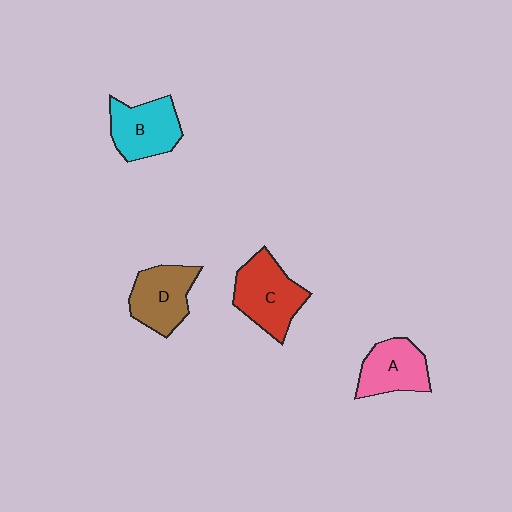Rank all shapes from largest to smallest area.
From largest to smallest: C (red), B (cyan), D (brown), A (pink).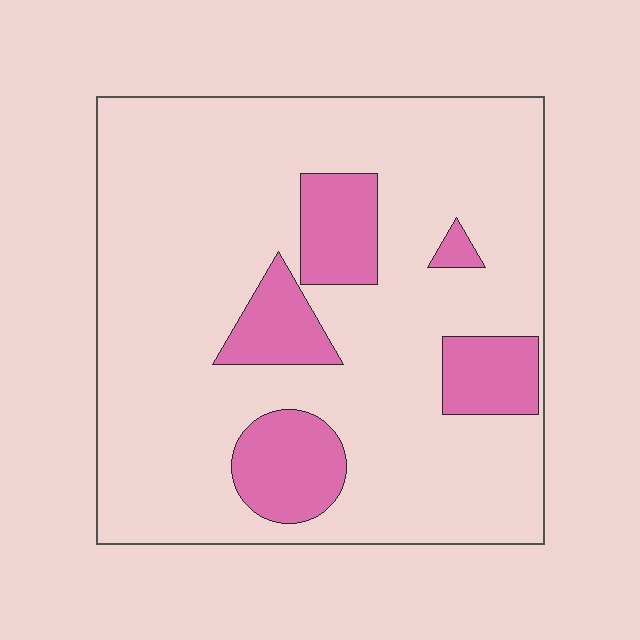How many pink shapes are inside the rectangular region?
5.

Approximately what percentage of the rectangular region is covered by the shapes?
Approximately 20%.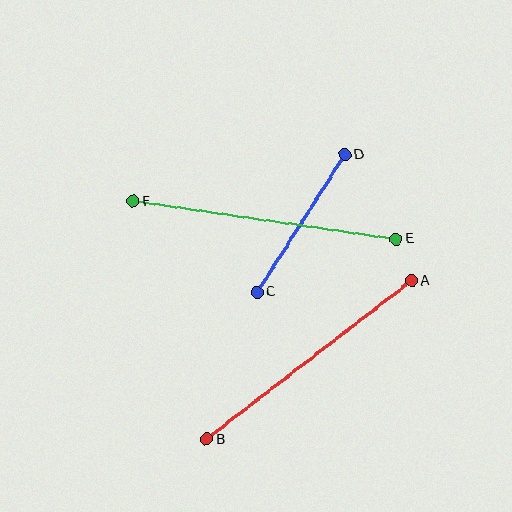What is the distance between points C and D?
The distance is approximately 163 pixels.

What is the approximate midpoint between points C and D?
The midpoint is at approximately (301, 223) pixels.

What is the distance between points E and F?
The distance is approximately 266 pixels.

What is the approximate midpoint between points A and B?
The midpoint is at approximately (309, 360) pixels.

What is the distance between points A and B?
The distance is approximately 259 pixels.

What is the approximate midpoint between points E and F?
The midpoint is at approximately (265, 220) pixels.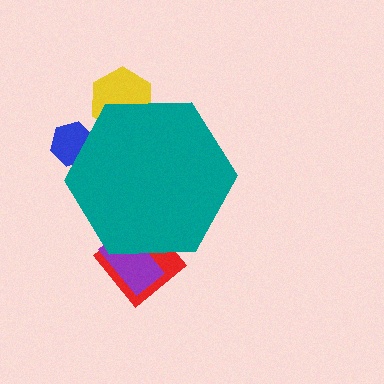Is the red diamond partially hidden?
Yes, the red diamond is partially hidden behind the teal hexagon.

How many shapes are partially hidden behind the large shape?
4 shapes are partially hidden.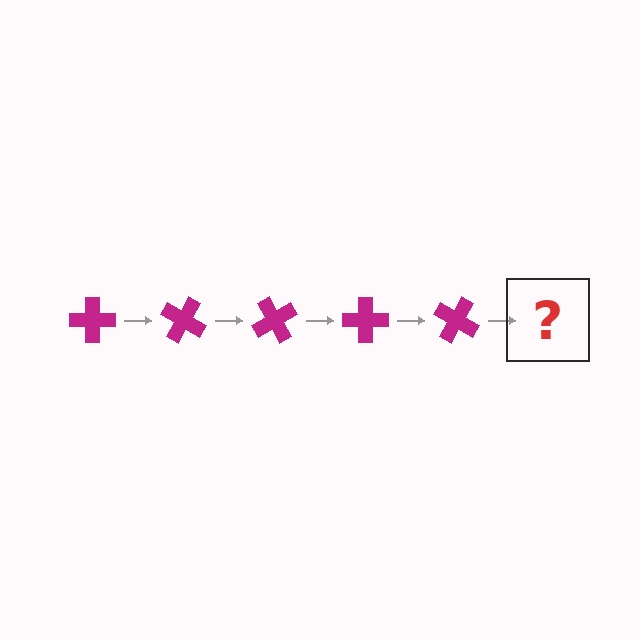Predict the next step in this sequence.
The next step is a magenta cross rotated 150 degrees.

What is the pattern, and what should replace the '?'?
The pattern is that the cross rotates 30 degrees each step. The '?' should be a magenta cross rotated 150 degrees.